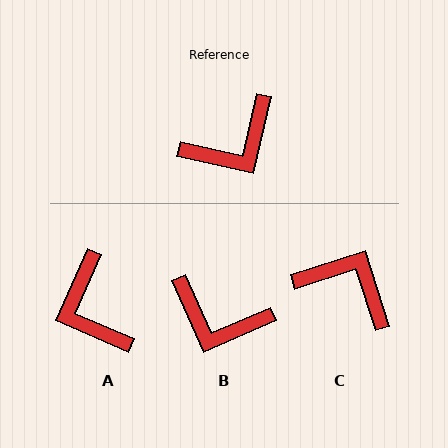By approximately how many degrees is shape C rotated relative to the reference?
Approximately 121 degrees counter-clockwise.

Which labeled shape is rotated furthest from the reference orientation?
C, about 121 degrees away.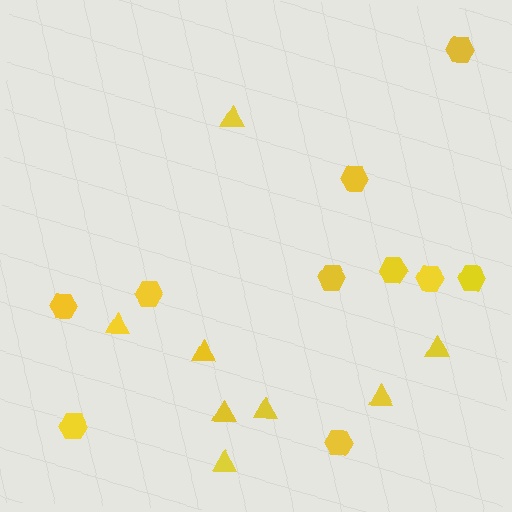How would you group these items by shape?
There are 2 groups: one group of triangles (8) and one group of hexagons (10).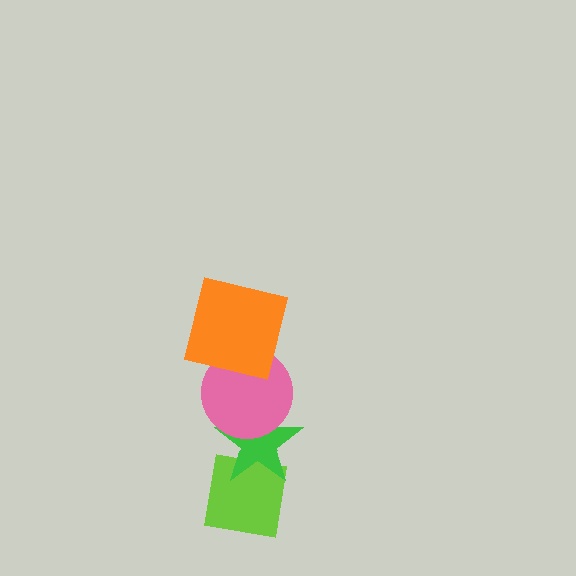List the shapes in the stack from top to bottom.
From top to bottom: the orange square, the pink circle, the green star, the lime square.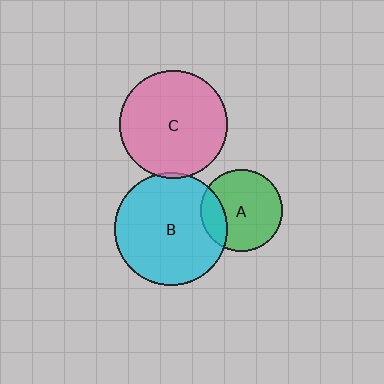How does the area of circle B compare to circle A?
Approximately 1.9 times.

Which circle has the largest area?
Circle B (cyan).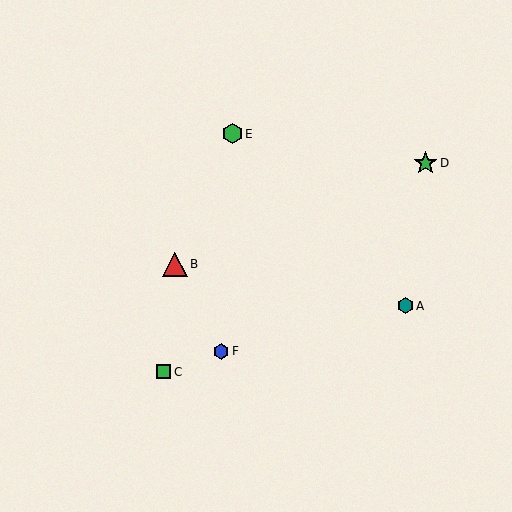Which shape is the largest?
The red triangle (labeled B) is the largest.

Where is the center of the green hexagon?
The center of the green hexagon is at (232, 134).